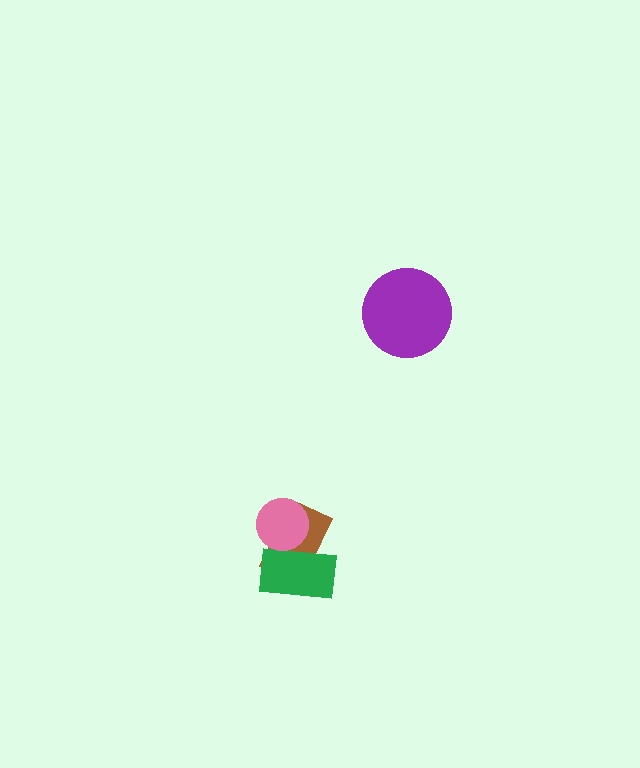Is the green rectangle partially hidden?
Yes, it is partially covered by another shape.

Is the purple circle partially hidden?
No, no other shape covers it.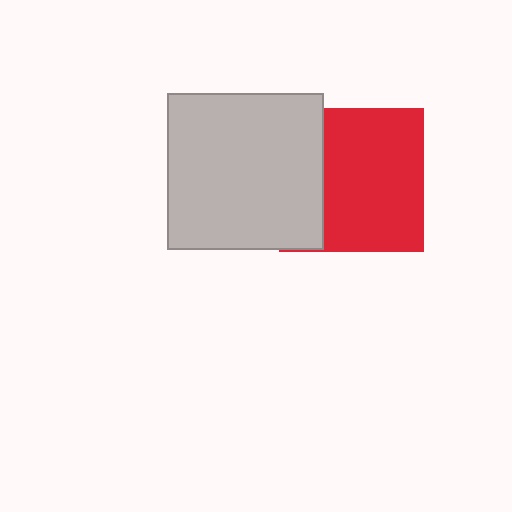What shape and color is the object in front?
The object in front is a light gray square.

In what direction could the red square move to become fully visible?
The red square could move right. That would shift it out from behind the light gray square entirely.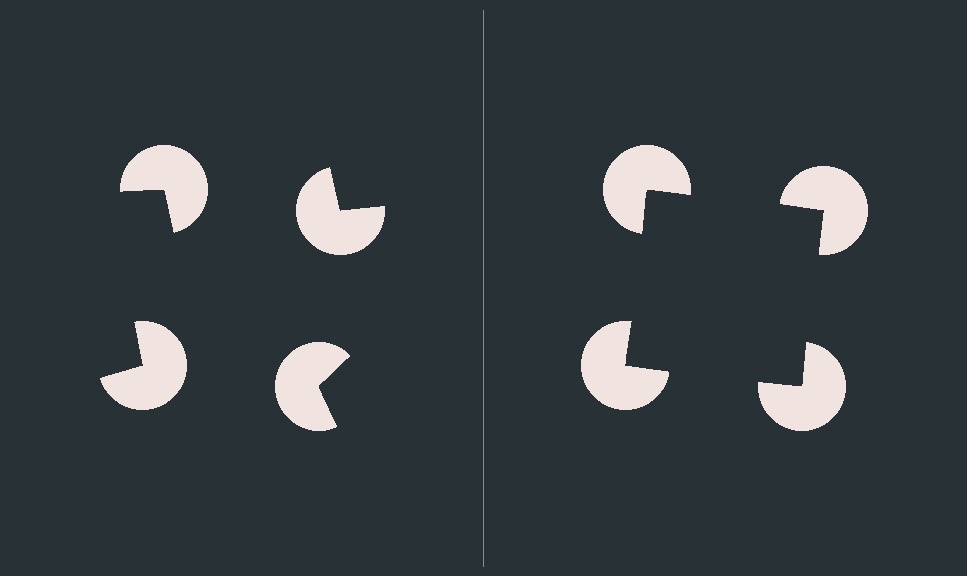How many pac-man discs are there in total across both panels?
8 — 4 on each side.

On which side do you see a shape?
An illusory square appears on the right side. On the left side the wedge cuts are rotated, so no coherent shape forms.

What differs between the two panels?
The pac-man discs are positioned identically on both sides; only the wedge orientations differ. On the right they align to a square; on the left they are misaligned.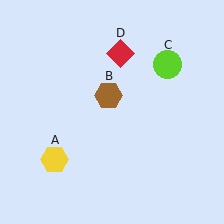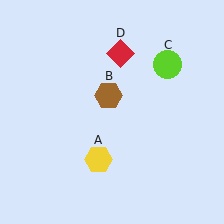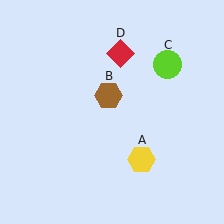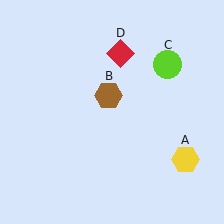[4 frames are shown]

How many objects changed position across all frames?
1 object changed position: yellow hexagon (object A).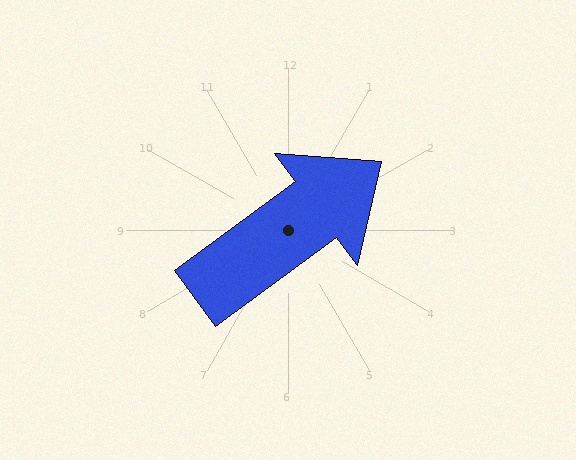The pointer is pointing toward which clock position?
Roughly 2 o'clock.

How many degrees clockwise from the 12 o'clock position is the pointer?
Approximately 54 degrees.